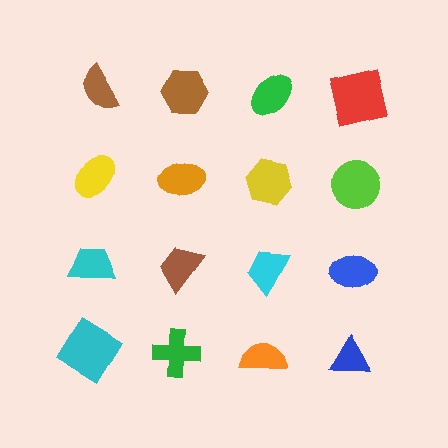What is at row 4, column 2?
A green cross.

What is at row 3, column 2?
A brown trapezoid.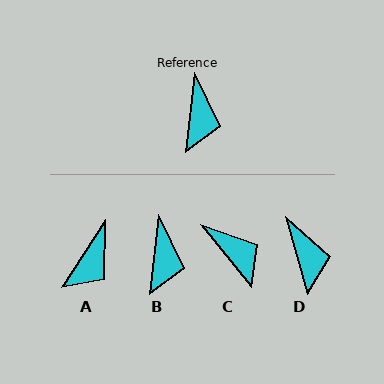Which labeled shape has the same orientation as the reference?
B.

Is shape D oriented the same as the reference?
No, it is off by about 22 degrees.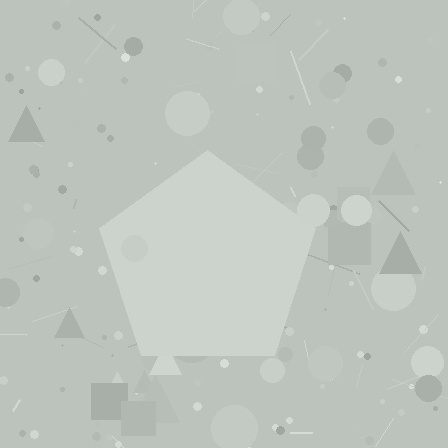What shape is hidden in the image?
A pentagon is hidden in the image.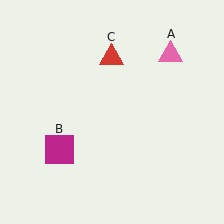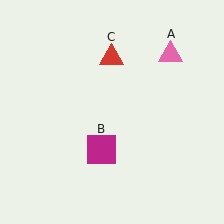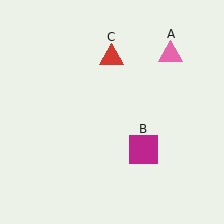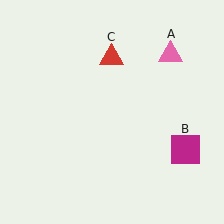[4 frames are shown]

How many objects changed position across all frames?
1 object changed position: magenta square (object B).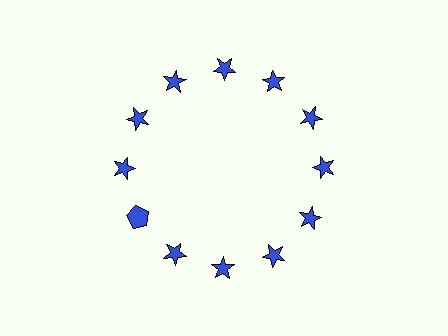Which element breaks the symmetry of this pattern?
The blue pentagon at roughly the 8 o'clock position breaks the symmetry. All other shapes are blue stars.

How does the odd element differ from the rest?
It has a different shape: pentagon instead of star.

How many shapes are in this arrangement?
There are 12 shapes arranged in a ring pattern.